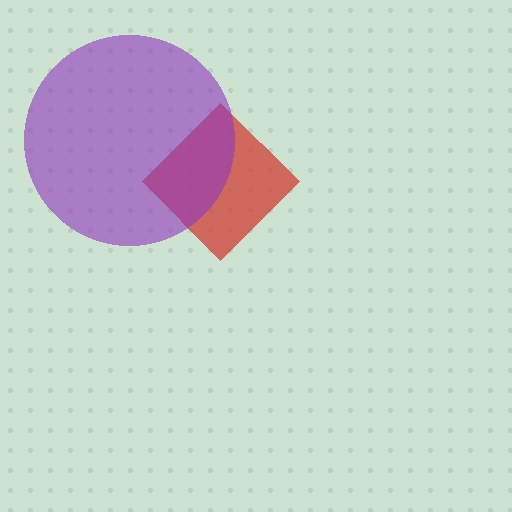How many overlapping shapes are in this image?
There are 2 overlapping shapes in the image.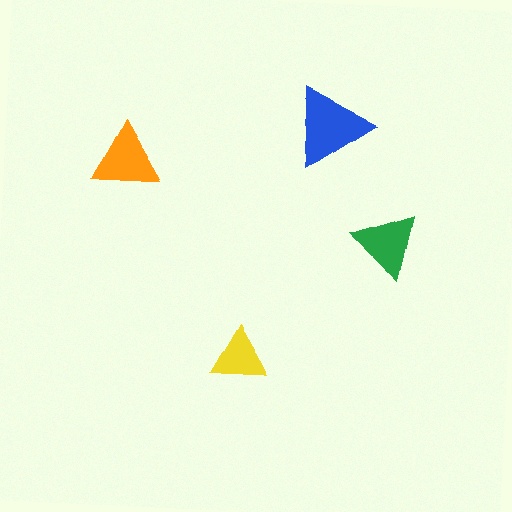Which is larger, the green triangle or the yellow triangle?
The green one.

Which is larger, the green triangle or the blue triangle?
The blue one.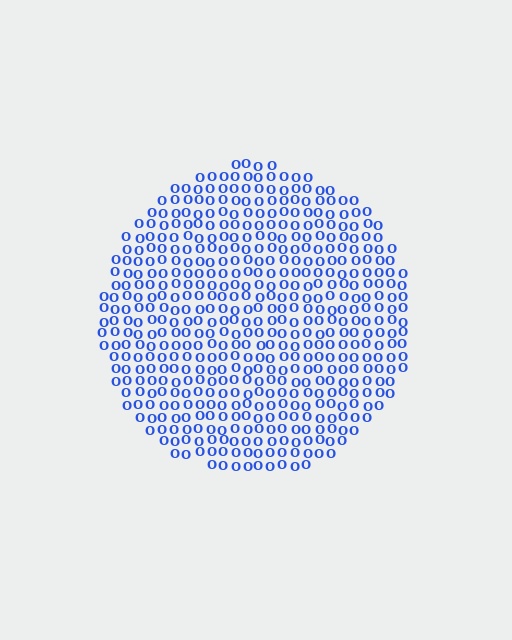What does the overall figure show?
The overall figure shows a circle.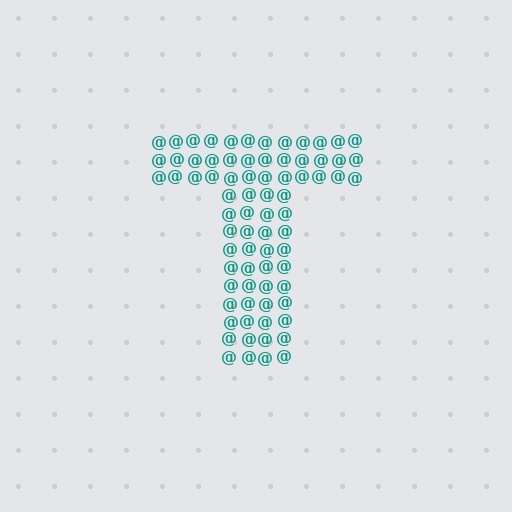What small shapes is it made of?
It is made of small at signs.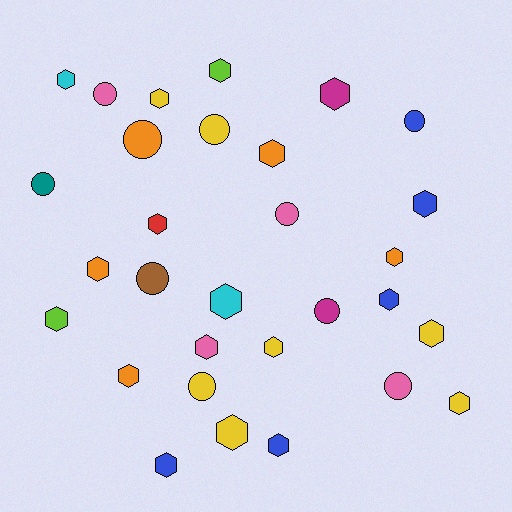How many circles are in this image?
There are 10 circles.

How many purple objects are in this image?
There are no purple objects.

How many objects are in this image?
There are 30 objects.